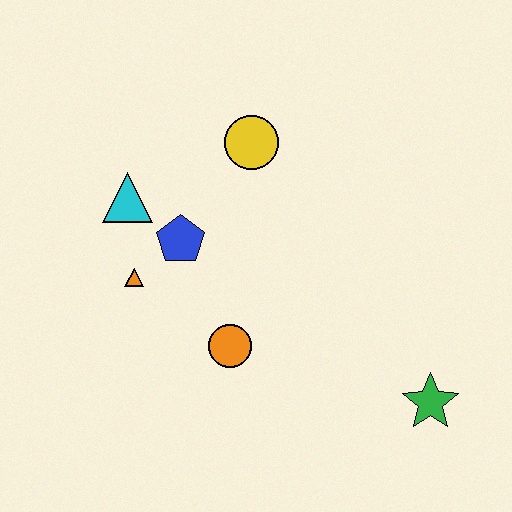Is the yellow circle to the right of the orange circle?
Yes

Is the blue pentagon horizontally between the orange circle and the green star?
No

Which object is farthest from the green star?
The cyan triangle is farthest from the green star.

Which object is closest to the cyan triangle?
The blue pentagon is closest to the cyan triangle.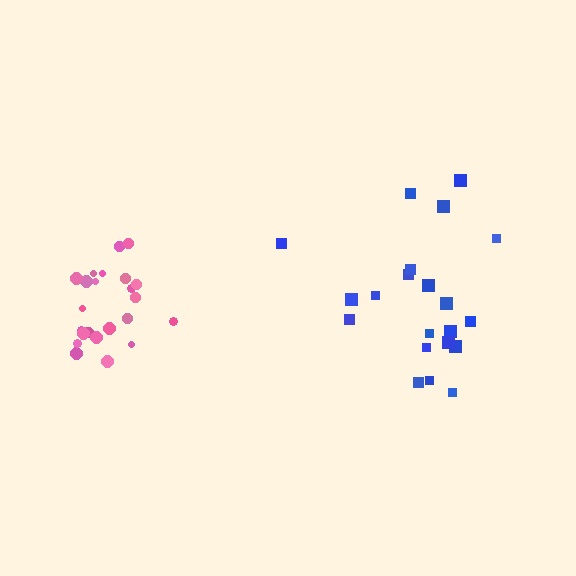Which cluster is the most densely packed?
Pink.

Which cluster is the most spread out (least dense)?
Blue.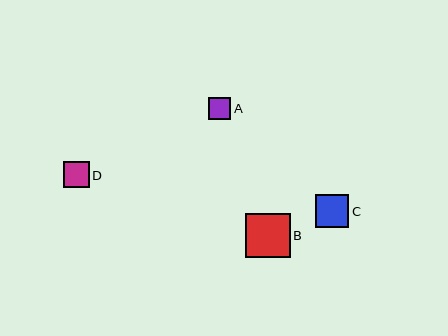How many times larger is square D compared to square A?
Square D is approximately 1.2 times the size of square A.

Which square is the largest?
Square B is the largest with a size of approximately 44 pixels.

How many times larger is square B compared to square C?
Square B is approximately 1.3 times the size of square C.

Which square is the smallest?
Square A is the smallest with a size of approximately 22 pixels.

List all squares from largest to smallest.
From largest to smallest: B, C, D, A.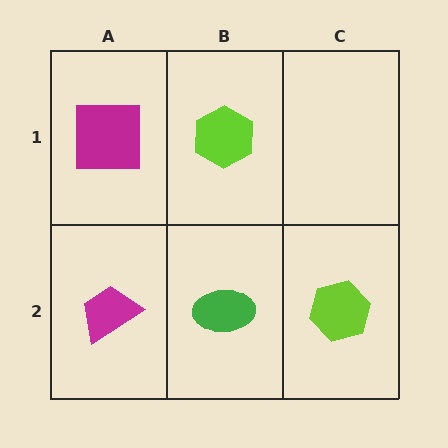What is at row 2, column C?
A lime hexagon.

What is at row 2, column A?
A magenta trapezoid.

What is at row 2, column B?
A green ellipse.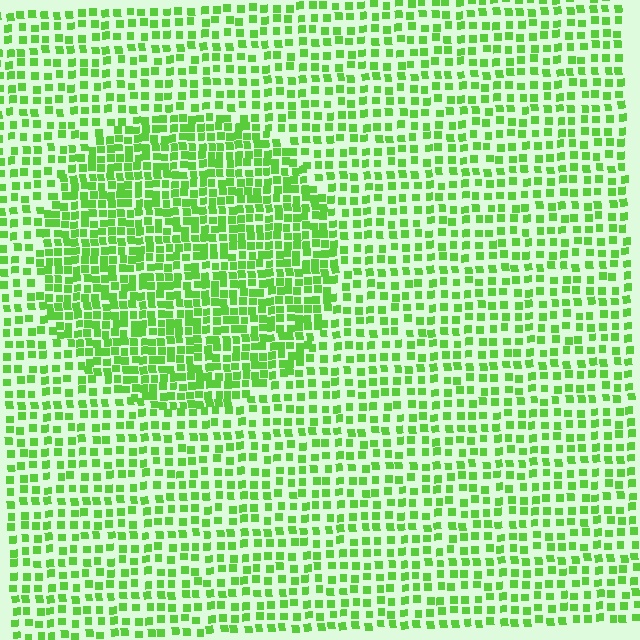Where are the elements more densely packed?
The elements are more densely packed inside the circle boundary.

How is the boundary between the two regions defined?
The boundary is defined by a change in element density (approximately 1.7x ratio). All elements are the same color, size, and shape.